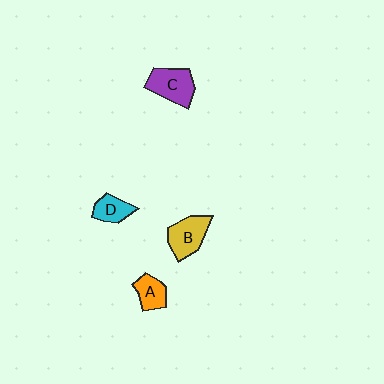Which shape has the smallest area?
Shape D (cyan).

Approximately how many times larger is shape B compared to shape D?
Approximately 1.5 times.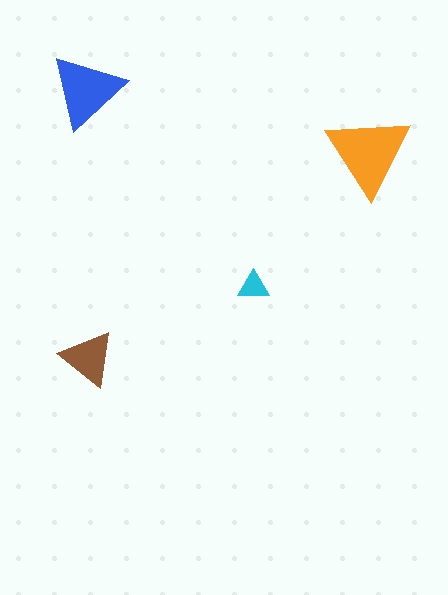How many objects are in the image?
There are 4 objects in the image.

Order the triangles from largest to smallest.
the orange one, the blue one, the brown one, the cyan one.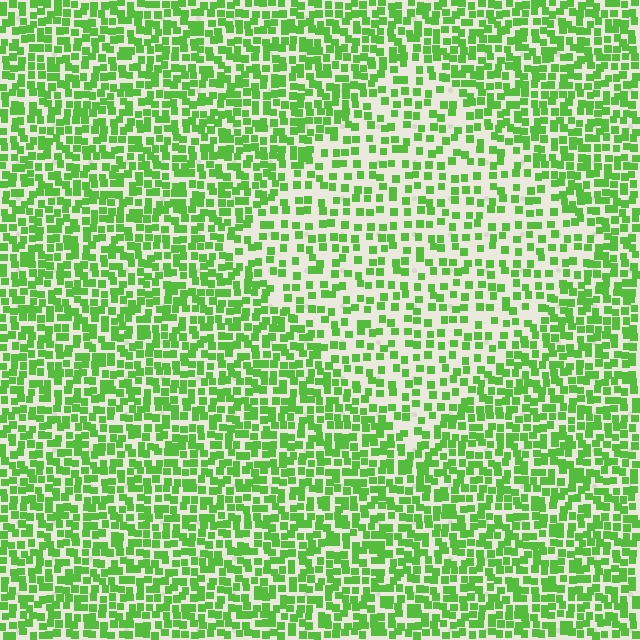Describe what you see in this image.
The image contains small lime elements arranged at two different densities. A diamond-shaped region is visible where the elements are less densely packed than the surrounding area.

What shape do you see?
I see a diamond.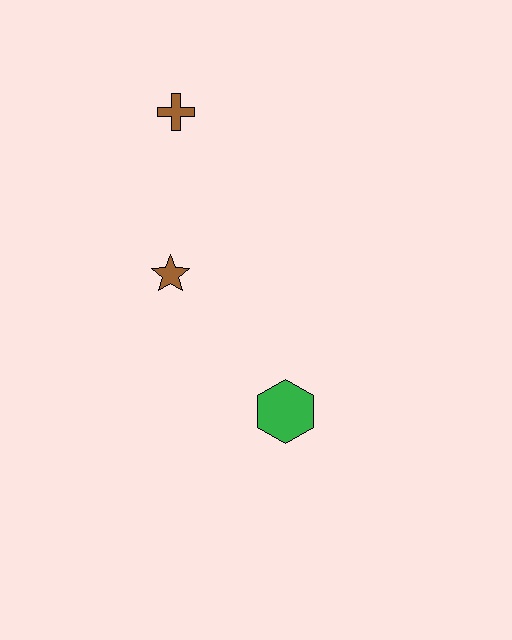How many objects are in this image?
There are 3 objects.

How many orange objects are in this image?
There are no orange objects.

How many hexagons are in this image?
There is 1 hexagon.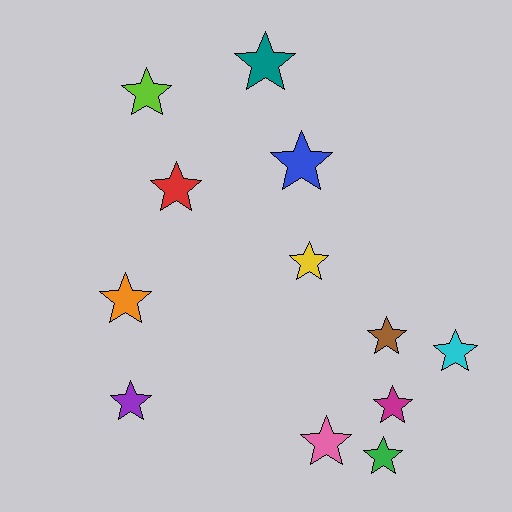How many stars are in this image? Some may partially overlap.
There are 12 stars.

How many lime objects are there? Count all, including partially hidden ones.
There is 1 lime object.